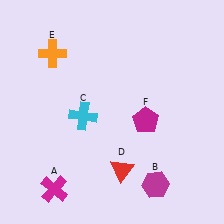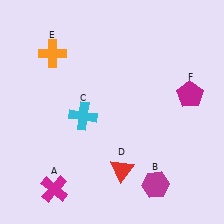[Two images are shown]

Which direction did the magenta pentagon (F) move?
The magenta pentagon (F) moved right.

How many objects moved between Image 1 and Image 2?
1 object moved between the two images.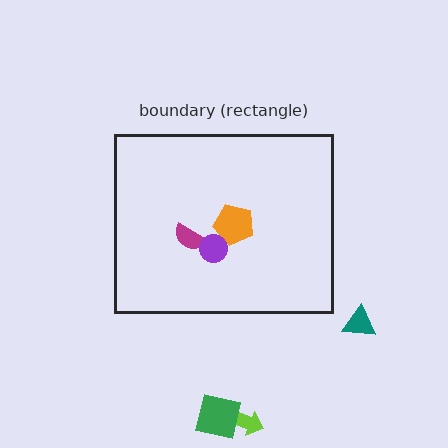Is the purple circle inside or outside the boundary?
Inside.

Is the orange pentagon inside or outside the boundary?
Inside.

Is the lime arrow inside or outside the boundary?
Outside.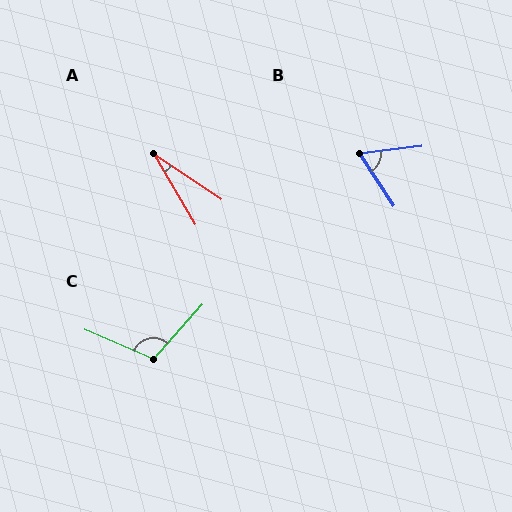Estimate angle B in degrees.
Approximately 63 degrees.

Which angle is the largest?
C, at approximately 108 degrees.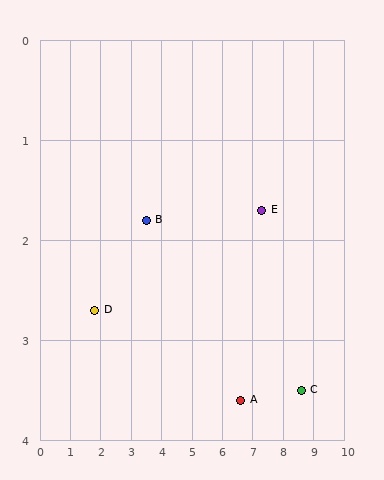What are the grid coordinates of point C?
Point C is at approximately (8.6, 3.5).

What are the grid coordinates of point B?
Point B is at approximately (3.5, 1.8).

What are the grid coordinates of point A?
Point A is at approximately (6.6, 3.6).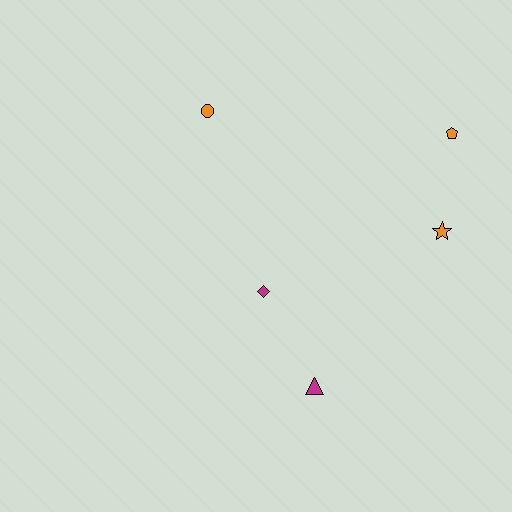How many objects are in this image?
There are 5 objects.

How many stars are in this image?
There is 1 star.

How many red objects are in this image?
There are no red objects.